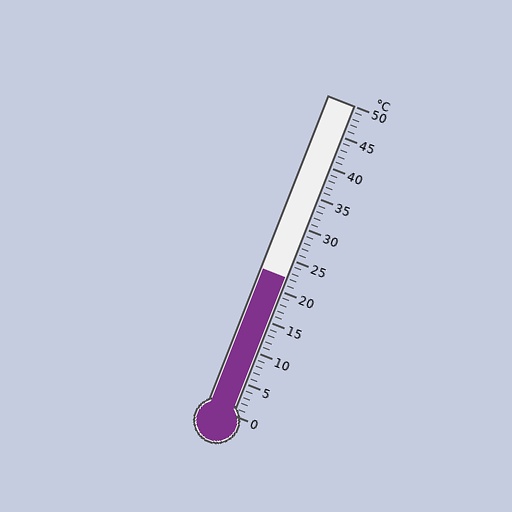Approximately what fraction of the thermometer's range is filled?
The thermometer is filled to approximately 45% of its range.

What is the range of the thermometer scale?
The thermometer scale ranges from 0°C to 50°C.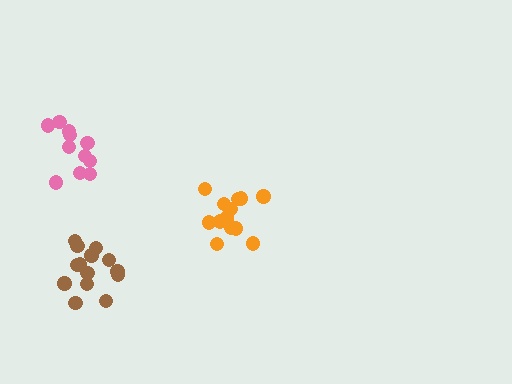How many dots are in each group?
Group 1: 14 dots, Group 2: 11 dots, Group 3: 14 dots (39 total).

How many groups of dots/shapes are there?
There are 3 groups.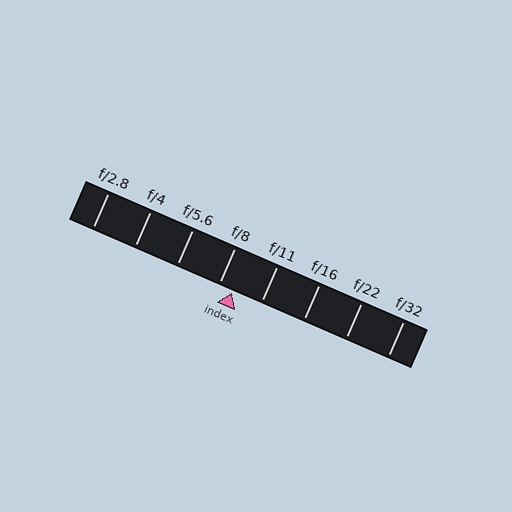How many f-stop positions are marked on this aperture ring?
There are 8 f-stop positions marked.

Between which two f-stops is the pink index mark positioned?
The index mark is between f/8 and f/11.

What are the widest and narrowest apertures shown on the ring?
The widest aperture shown is f/2.8 and the narrowest is f/32.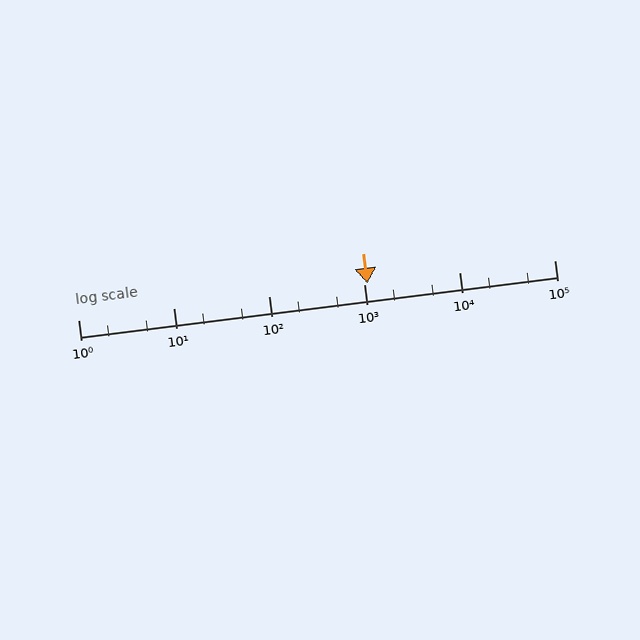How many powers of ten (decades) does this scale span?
The scale spans 5 decades, from 1 to 100000.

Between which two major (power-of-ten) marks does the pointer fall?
The pointer is between 1000 and 10000.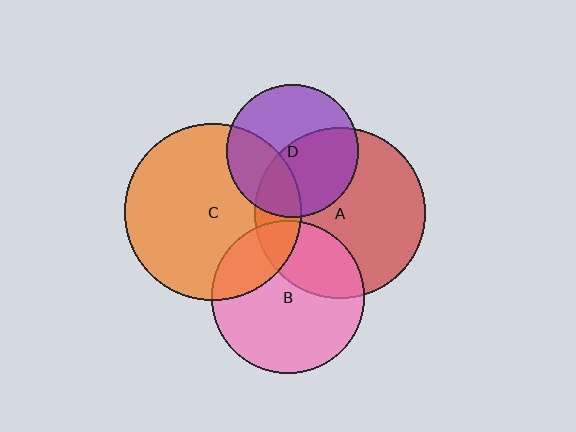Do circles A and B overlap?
Yes.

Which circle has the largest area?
Circle C (orange).